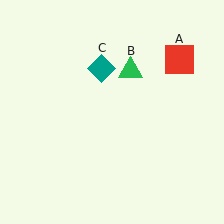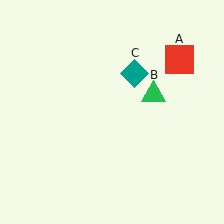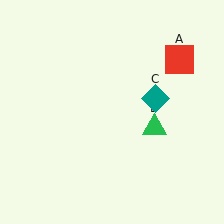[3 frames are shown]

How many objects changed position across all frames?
2 objects changed position: green triangle (object B), teal diamond (object C).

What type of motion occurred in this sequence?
The green triangle (object B), teal diamond (object C) rotated clockwise around the center of the scene.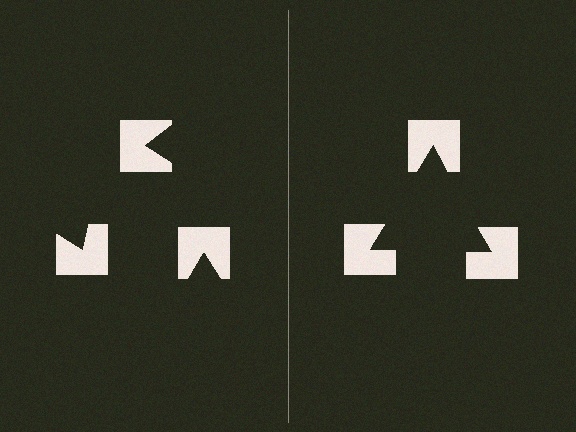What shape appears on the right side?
An illusory triangle.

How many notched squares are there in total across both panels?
6 — 3 on each side.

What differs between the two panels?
The notched squares are positioned identically on both sides; only the wedge orientations differ. On the right they align to a triangle; on the left they are misaligned.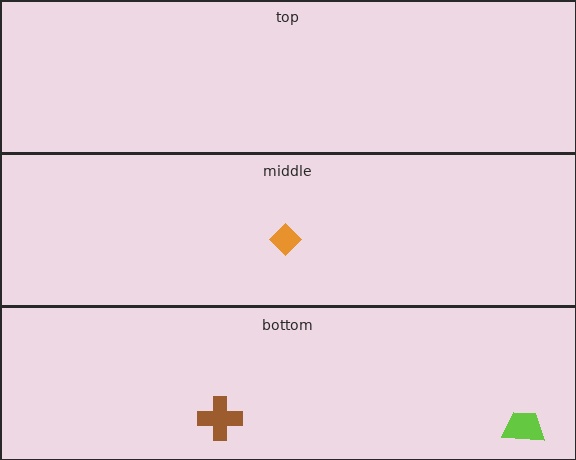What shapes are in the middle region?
The orange diamond.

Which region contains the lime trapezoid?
The bottom region.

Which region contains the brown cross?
The bottom region.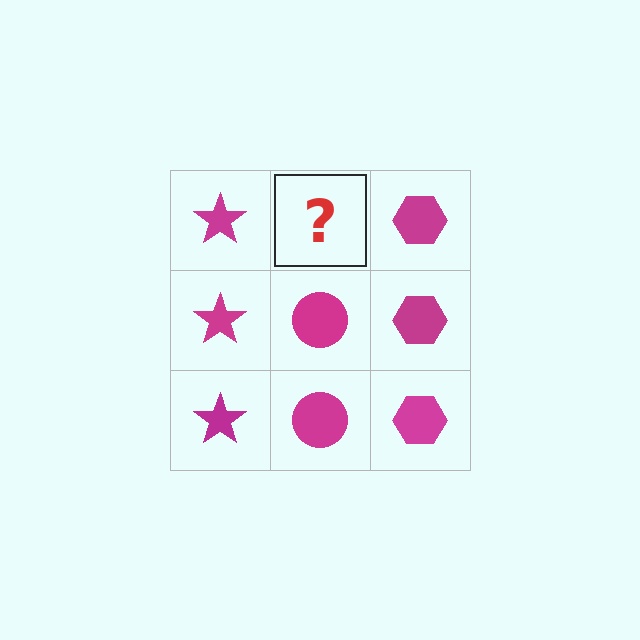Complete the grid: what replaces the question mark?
The question mark should be replaced with a magenta circle.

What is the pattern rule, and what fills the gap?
The rule is that each column has a consistent shape. The gap should be filled with a magenta circle.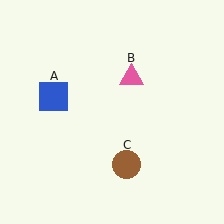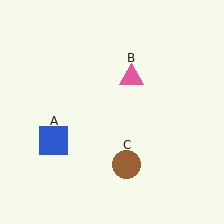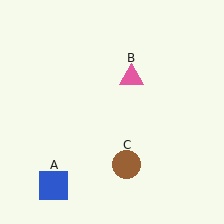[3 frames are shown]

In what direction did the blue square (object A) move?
The blue square (object A) moved down.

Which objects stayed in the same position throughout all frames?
Pink triangle (object B) and brown circle (object C) remained stationary.